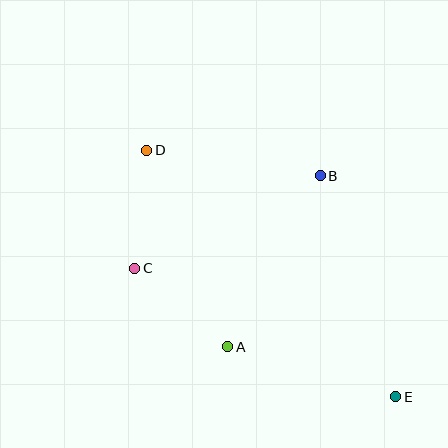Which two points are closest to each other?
Points C and D are closest to each other.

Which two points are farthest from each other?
Points D and E are farthest from each other.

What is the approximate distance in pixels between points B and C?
The distance between B and C is approximately 207 pixels.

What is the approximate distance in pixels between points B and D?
The distance between B and D is approximately 175 pixels.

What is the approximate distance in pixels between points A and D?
The distance between A and D is approximately 212 pixels.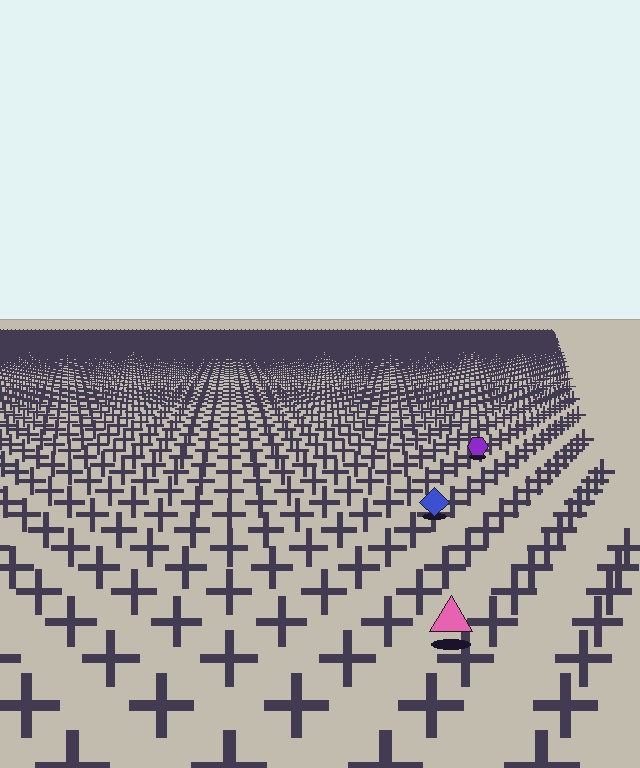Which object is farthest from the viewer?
The purple hexagon is farthest from the viewer. It appears smaller and the ground texture around it is denser.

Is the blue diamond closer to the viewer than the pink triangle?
No. The pink triangle is closer — you can tell from the texture gradient: the ground texture is coarser near it.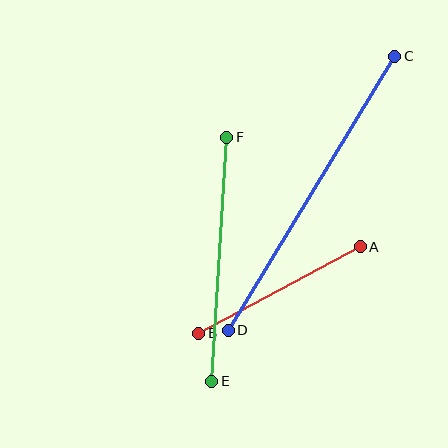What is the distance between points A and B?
The distance is approximately 183 pixels.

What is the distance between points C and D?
The distance is approximately 321 pixels.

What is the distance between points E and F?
The distance is approximately 244 pixels.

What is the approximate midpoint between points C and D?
The midpoint is at approximately (312, 193) pixels.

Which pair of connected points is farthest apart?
Points C and D are farthest apart.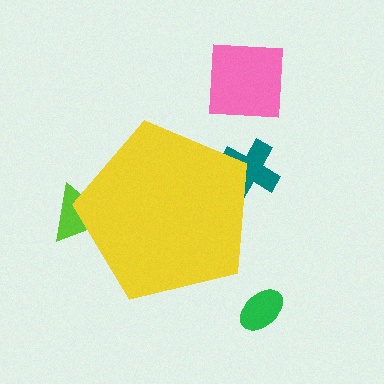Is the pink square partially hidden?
No, the pink square is fully visible.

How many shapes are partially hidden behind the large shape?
2 shapes are partially hidden.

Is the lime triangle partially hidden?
Yes, the lime triangle is partially hidden behind the yellow pentagon.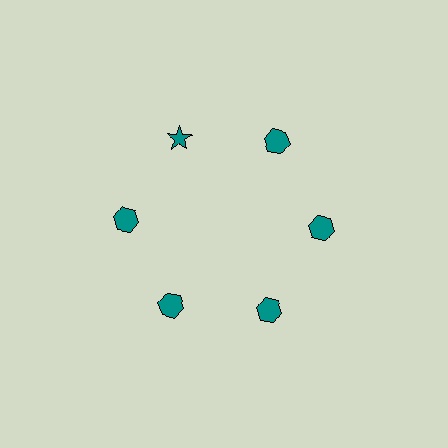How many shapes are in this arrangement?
There are 6 shapes arranged in a ring pattern.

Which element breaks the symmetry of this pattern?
The teal star at roughly the 11 o'clock position breaks the symmetry. All other shapes are teal hexagons.